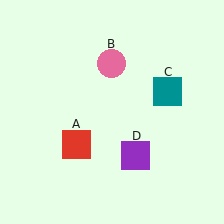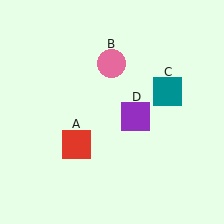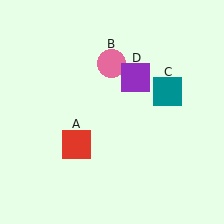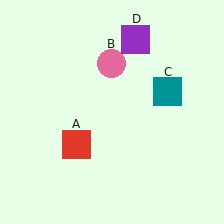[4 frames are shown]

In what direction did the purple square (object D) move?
The purple square (object D) moved up.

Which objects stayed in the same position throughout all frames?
Red square (object A) and pink circle (object B) and teal square (object C) remained stationary.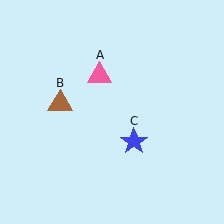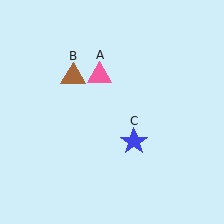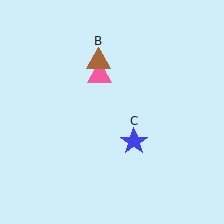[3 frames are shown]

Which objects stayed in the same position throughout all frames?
Pink triangle (object A) and blue star (object C) remained stationary.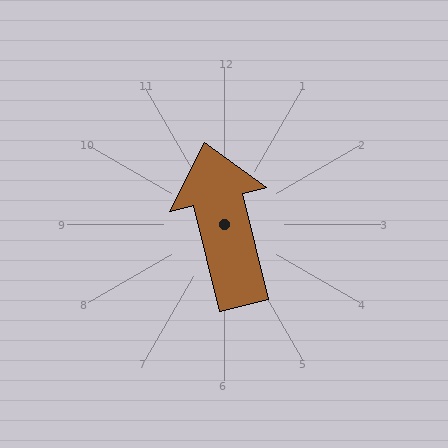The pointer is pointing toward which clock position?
Roughly 12 o'clock.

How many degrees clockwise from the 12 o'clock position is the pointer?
Approximately 346 degrees.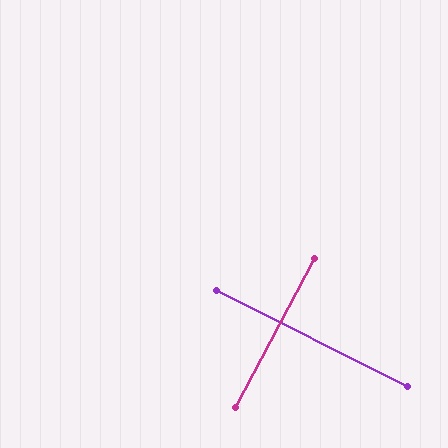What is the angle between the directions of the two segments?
Approximately 89 degrees.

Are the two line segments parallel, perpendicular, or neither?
Perpendicular — they meet at approximately 89°.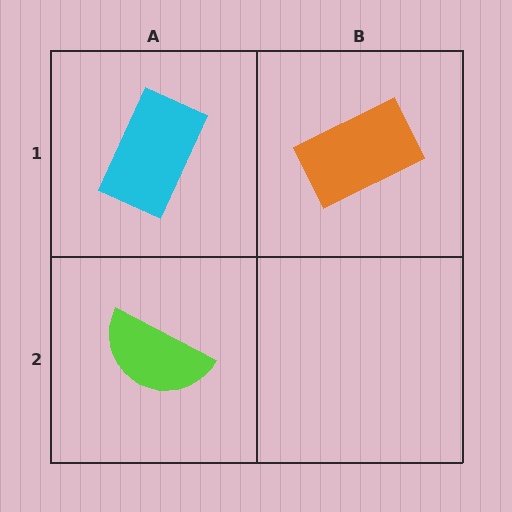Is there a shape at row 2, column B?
No, that cell is empty.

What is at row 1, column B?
An orange rectangle.